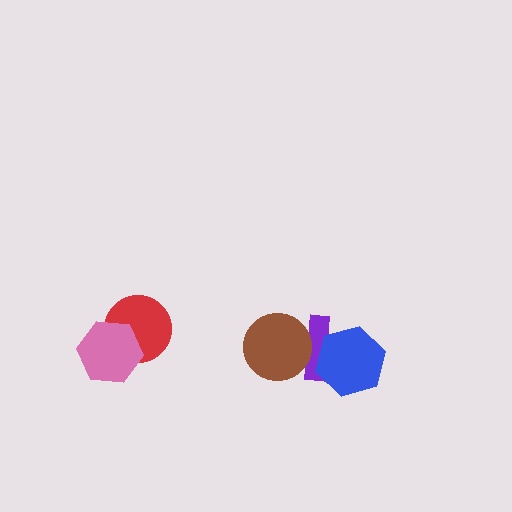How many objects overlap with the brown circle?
1 object overlaps with the brown circle.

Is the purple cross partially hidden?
Yes, it is partially covered by another shape.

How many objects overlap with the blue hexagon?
1 object overlaps with the blue hexagon.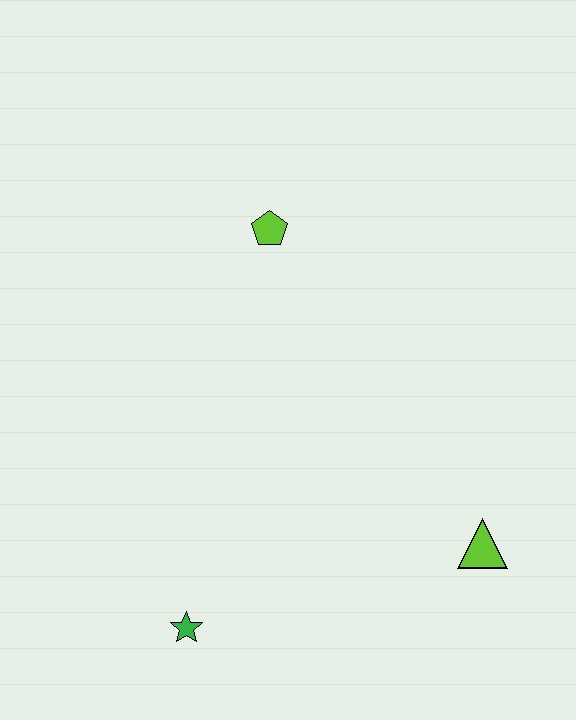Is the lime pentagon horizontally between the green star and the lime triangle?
Yes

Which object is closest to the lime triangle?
The green star is closest to the lime triangle.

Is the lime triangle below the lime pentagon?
Yes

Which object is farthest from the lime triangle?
The lime pentagon is farthest from the lime triangle.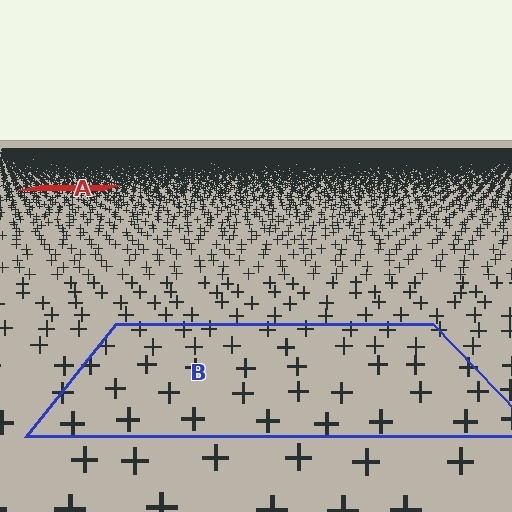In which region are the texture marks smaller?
The texture marks are smaller in region A, because it is farther away.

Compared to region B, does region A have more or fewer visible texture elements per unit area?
Region A has more texture elements per unit area — they are packed more densely because it is farther away.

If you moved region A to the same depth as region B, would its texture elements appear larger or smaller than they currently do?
They would appear larger. At a closer depth, the same texture elements are projected at a bigger on-screen size.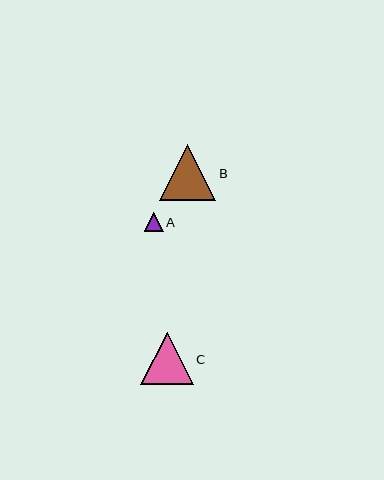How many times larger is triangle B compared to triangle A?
Triangle B is approximately 3.0 times the size of triangle A.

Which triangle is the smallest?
Triangle A is the smallest with a size of approximately 19 pixels.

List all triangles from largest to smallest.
From largest to smallest: B, C, A.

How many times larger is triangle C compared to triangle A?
Triangle C is approximately 2.7 times the size of triangle A.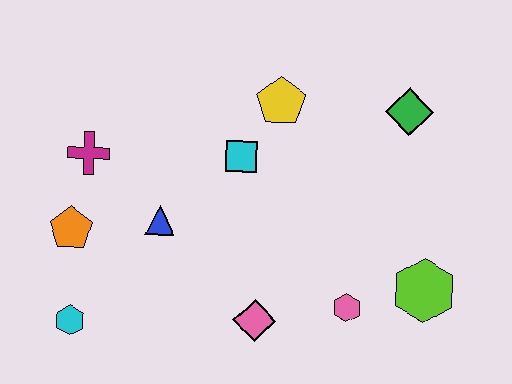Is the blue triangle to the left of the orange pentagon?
No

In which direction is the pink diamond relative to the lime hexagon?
The pink diamond is to the left of the lime hexagon.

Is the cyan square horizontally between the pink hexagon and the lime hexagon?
No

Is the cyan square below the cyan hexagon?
No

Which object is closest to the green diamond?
The yellow pentagon is closest to the green diamond.